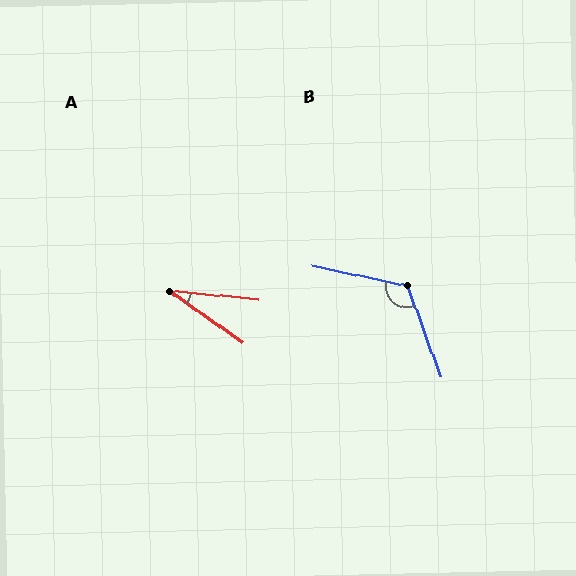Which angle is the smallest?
A, at approximately 30 degrees.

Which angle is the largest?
B, at approximately 122 degrees.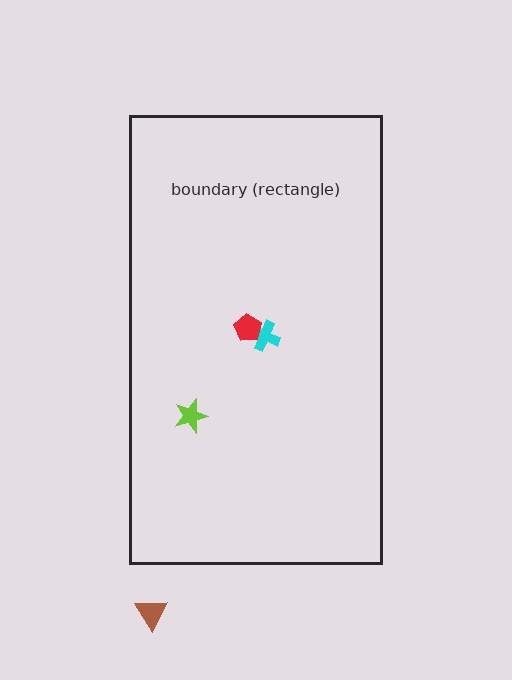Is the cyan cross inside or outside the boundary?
Inside.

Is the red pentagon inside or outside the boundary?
Inside.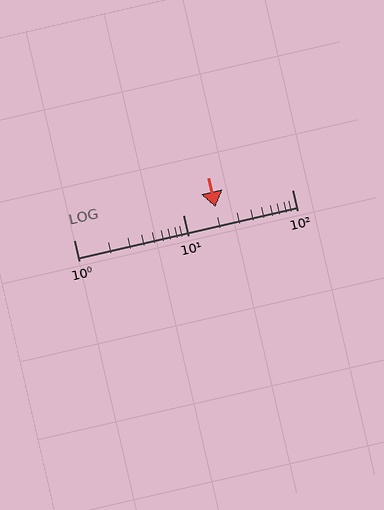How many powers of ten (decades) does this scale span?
The scale spans 2 decades, from 1 to 100.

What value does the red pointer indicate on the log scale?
The pointer indicates approximately 20.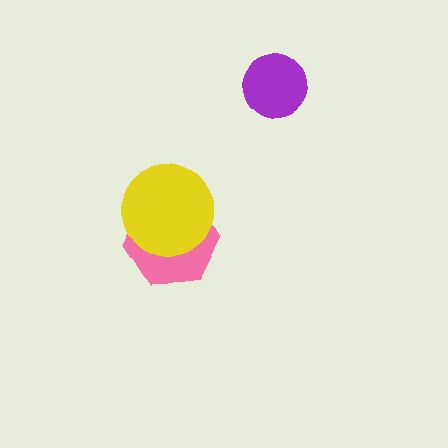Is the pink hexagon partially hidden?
Yes, it is partially covered by another shape.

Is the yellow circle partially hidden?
No, no other shape covers it.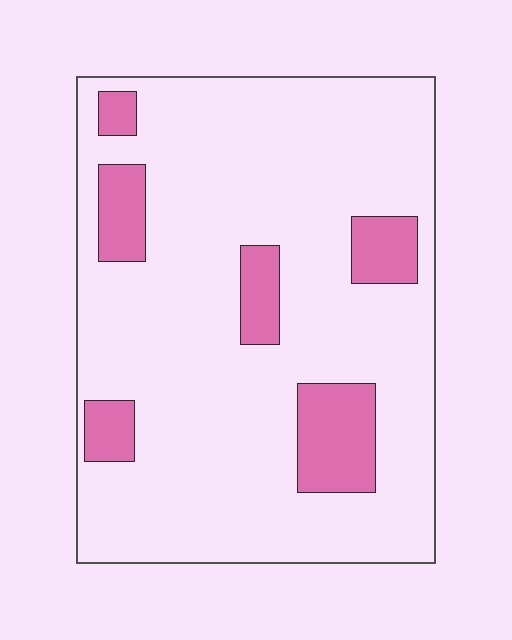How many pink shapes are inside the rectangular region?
6.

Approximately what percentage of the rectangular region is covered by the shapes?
Approximately 15%.